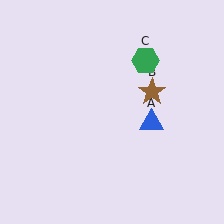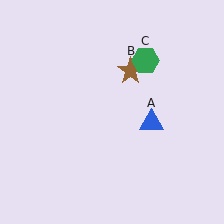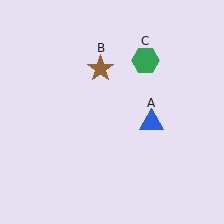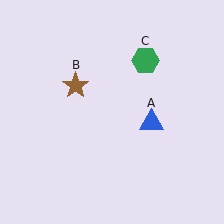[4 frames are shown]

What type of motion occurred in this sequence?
The brown star (object B) rotated counterclockwise around the center of the scene.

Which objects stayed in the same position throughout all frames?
Blue triangle (object A) and green hexagon (object C) remained stationary.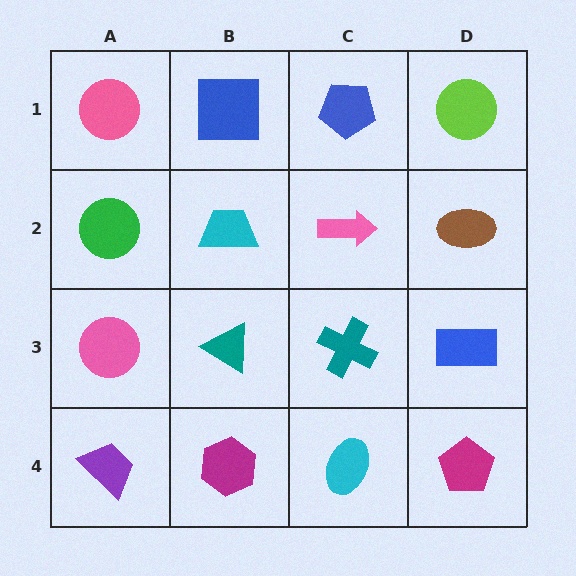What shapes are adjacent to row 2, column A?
A pink circle (row 1, column A), a pink circle (row 3, column A), a cyan trapezoid (row 2, column B).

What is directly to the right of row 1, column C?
A lime circle.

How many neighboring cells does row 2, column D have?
3.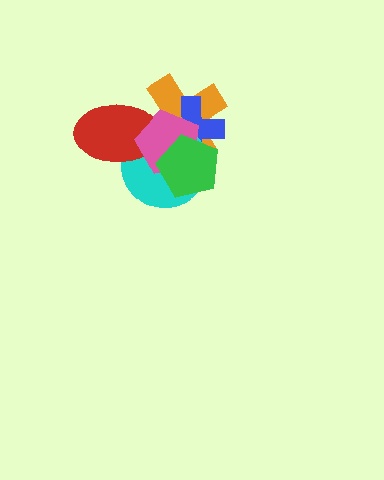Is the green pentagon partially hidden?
No, no other shape covers it.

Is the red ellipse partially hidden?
Yes, it is partially covered by another shape.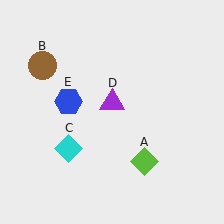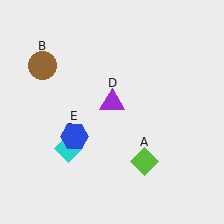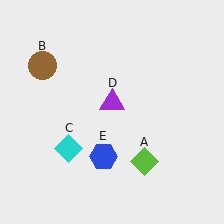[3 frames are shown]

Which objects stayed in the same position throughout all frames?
Lime diamond (object A) and brown circle (object B) and cyan diamond (object C) and purple triangle (object D) remained stationary.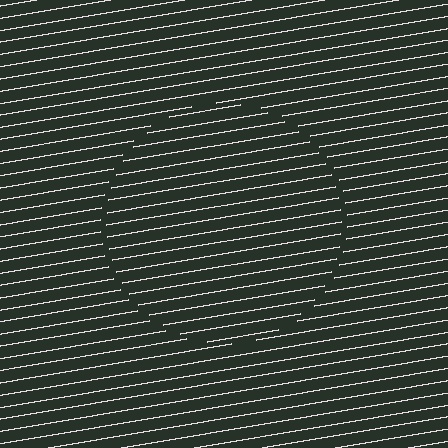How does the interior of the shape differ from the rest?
The interior of the shape contains the same grating, shifted by half a period — the contour is defined by the phase discontinuity where line-ends from the inner and outer gratings abut.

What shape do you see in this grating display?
An illusory circle. The interior of the shape contains the same grating, shifted by half a period — the contour is defined by the phase discontinuity where line-ends from the inner and outer gratings abut.